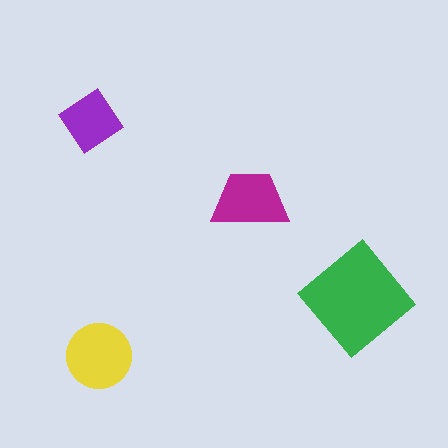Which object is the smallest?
The purple diamond.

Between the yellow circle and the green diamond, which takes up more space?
The green diamond.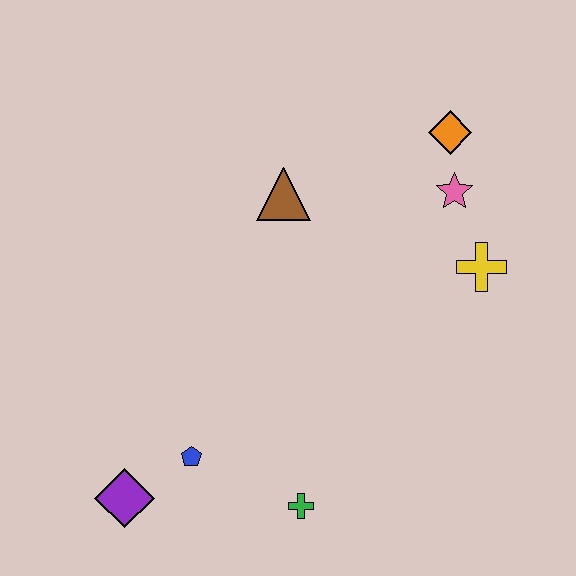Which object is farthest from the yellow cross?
The purple diamond is farthest from the yellow cross.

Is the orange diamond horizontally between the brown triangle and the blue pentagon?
No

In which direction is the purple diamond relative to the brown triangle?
The purple diamond is below the brown triangle.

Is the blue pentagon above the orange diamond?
No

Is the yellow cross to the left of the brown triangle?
No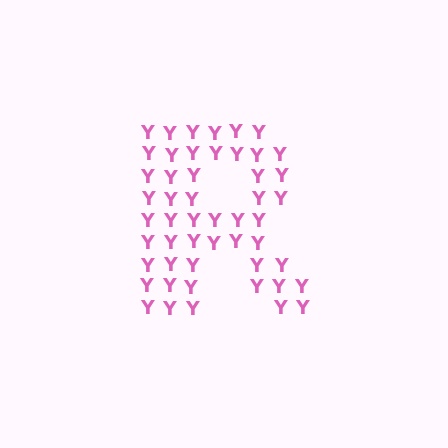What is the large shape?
The large shape is the letter R.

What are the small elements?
The small elements are letter Y's.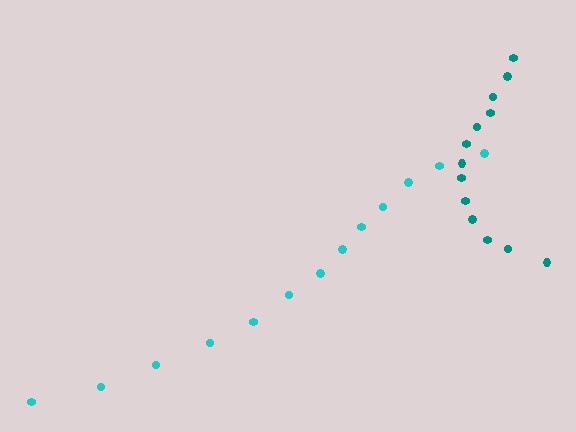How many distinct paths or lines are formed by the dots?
There are 2 distinct paths.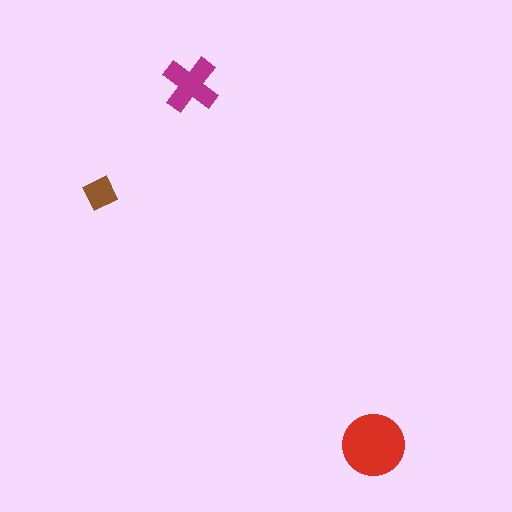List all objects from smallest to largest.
The brown square, the magenta cross, the red circle.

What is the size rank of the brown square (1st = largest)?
3rd.